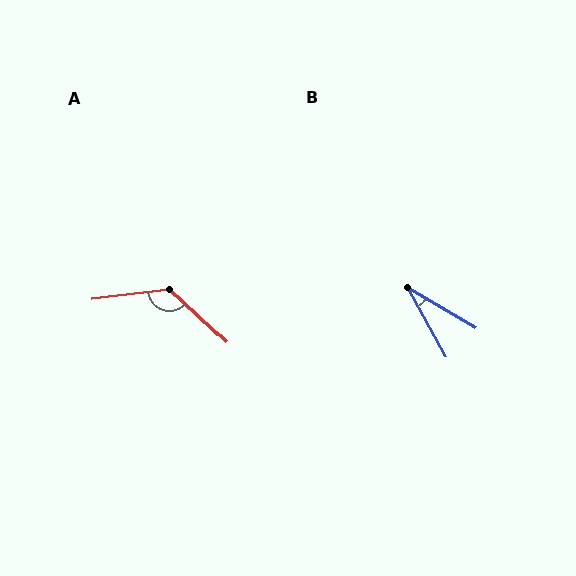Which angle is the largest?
A, at approximately 130 degrees.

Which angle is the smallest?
B, at approximately 30 degrees.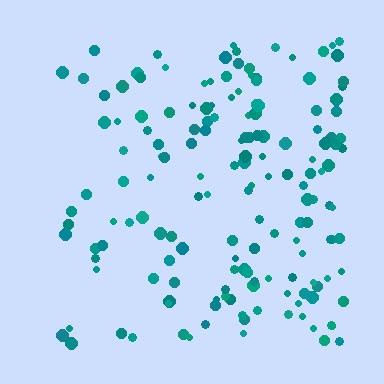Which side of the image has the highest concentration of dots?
The right.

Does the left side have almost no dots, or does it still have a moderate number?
Still a moderate number, just noticeably fewer than the right.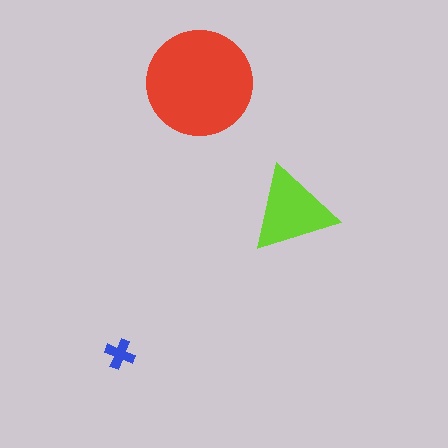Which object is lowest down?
The blue cross is bottommost.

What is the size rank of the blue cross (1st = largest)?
3rd.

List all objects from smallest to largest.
The blue cross, the lime triangle, the red circle.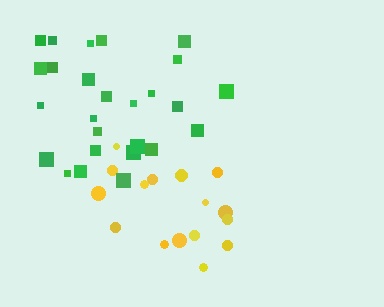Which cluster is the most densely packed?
Yellow.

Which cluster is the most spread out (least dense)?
Green.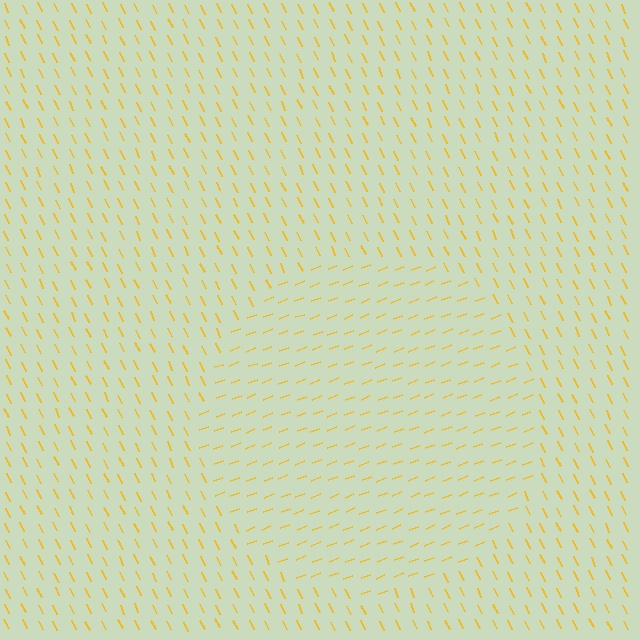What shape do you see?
I see a circle.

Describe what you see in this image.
The image is filled with small yellow line segments. A circle region in the image has lines oriented differently from the surrounding lines, creating a visible texture boundary.